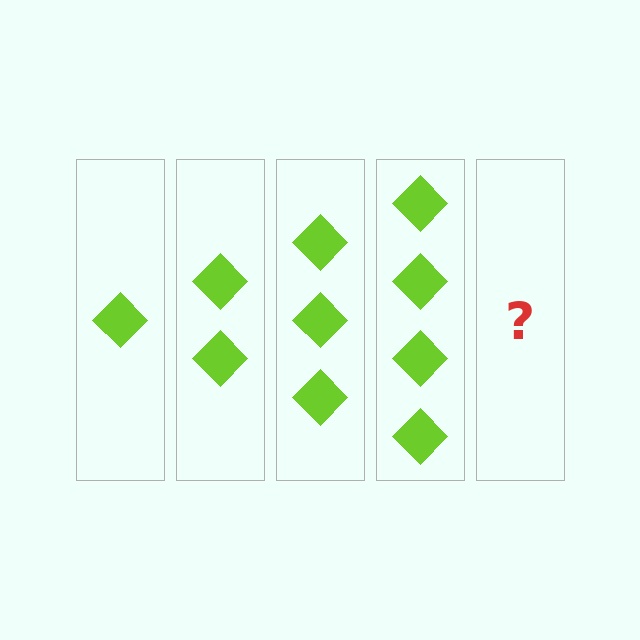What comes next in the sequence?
The next element should be 5 diamonds.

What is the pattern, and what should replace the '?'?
The pattern is that each step adds one more diamond. The '?' should be 5 diamonds.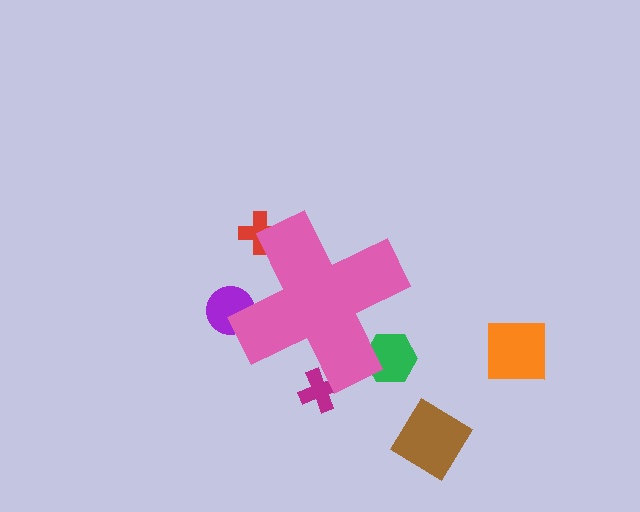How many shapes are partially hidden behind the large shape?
4 shapes are partially hidden.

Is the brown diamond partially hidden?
No, the brown diamond is fully visible.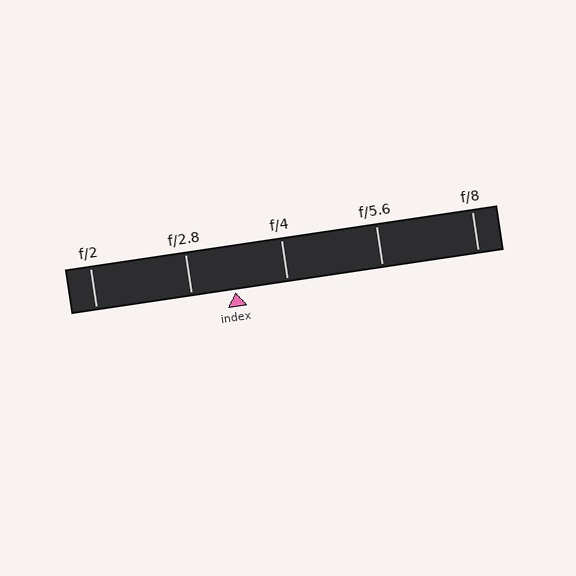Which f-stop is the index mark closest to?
The index mark is closest to f/2.8.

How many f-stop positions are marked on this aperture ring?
There are 5 f-stop positions marked.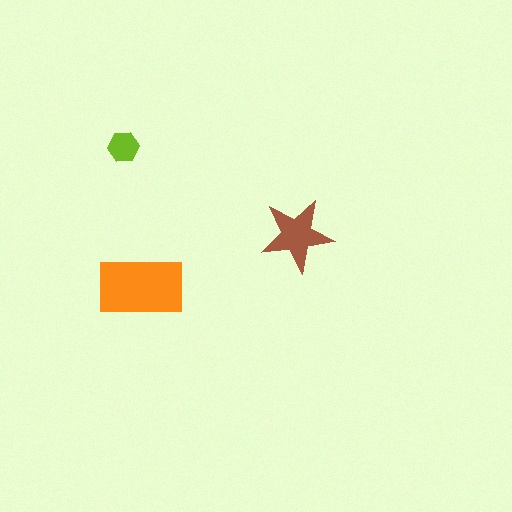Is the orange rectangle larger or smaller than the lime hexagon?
Larger.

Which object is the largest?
The orange rectangle.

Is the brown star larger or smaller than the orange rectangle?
Smaller.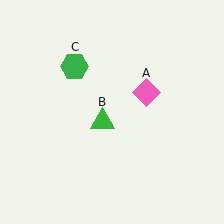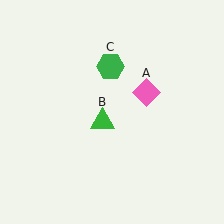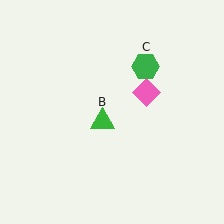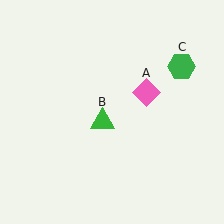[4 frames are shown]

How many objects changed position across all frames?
1 object changed position: green hexagon (object C).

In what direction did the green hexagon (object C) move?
The green hexagon (object C) moved right.